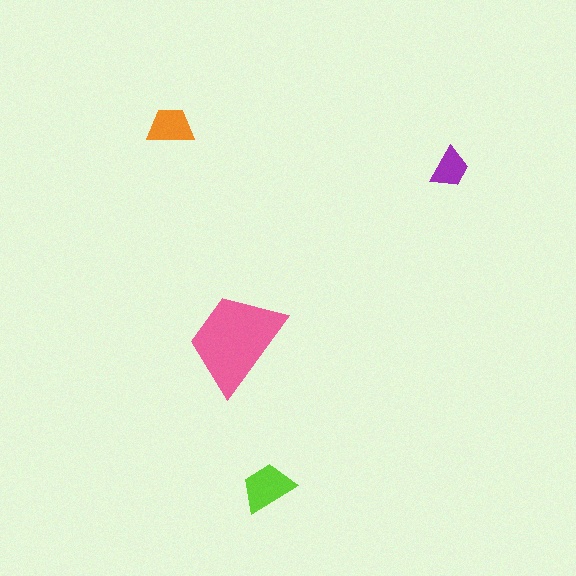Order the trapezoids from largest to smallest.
the pink one, the lime one, the orange one, the purple one.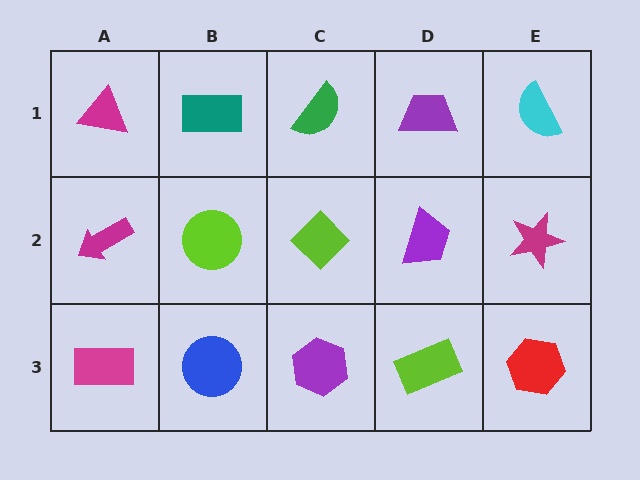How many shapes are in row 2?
5 shapes.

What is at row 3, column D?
A lime rectangle.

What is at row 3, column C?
A purple hexagon.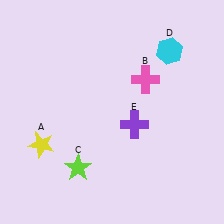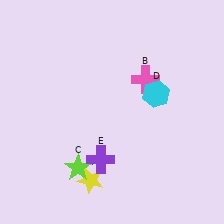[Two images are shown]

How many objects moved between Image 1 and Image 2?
3 objects moved between the two images.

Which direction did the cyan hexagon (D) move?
The cyan hexagon (D) moved down.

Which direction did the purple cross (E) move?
The purple cross (E) moved down.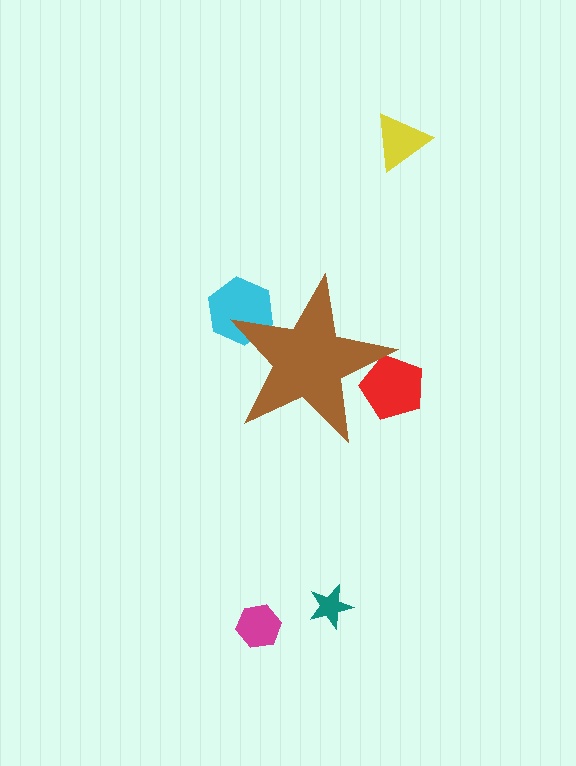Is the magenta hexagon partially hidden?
No, the magenta hexagon is fully visible.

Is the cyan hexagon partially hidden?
Yes, the cyan hexagon is partially hidden behind the brown star.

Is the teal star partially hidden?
No, the teal star is fully visible.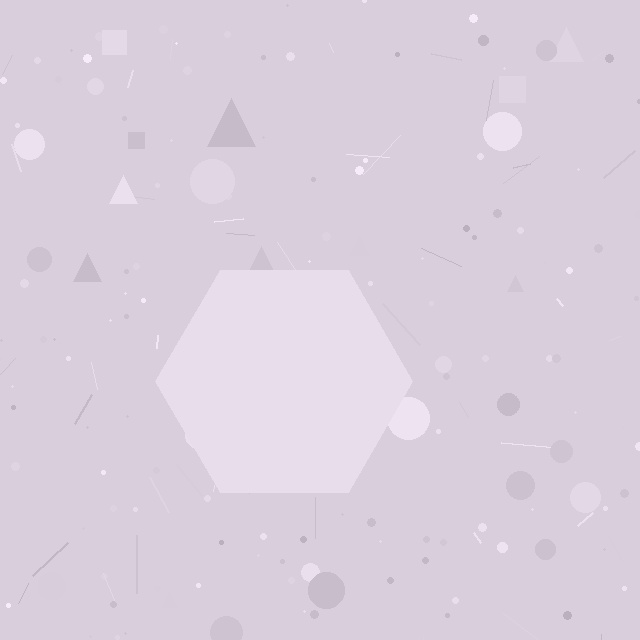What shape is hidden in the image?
A hexagon is hidden in the image.